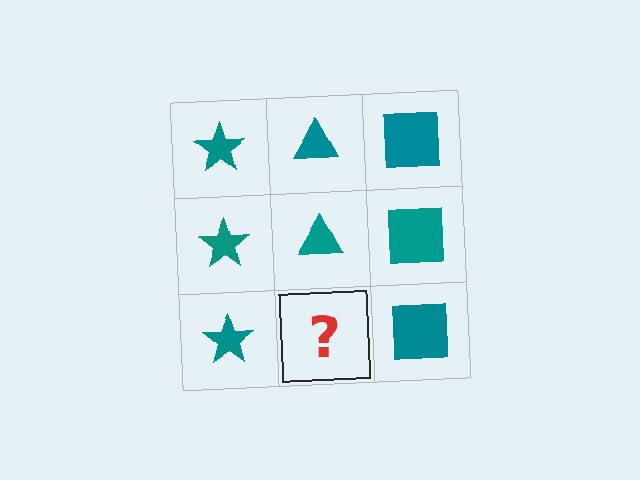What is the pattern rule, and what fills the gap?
The rule is that each column has a consistent shape. The gap should be filled with a teal triangle.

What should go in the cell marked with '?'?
The missing cell should contain a teal triangle.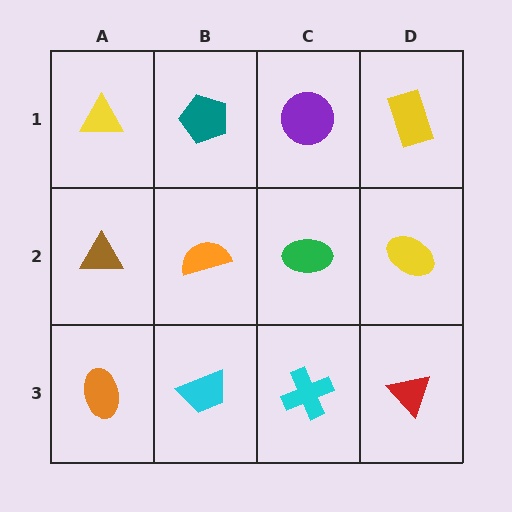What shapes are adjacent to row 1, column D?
A yellow ellipse (row 2, column D), a purple circle (row 1, column C).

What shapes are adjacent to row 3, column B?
An orange semicircle (row 2, column B), an orange ellipse (row 3, column A), a cyan cross (row 3, column C).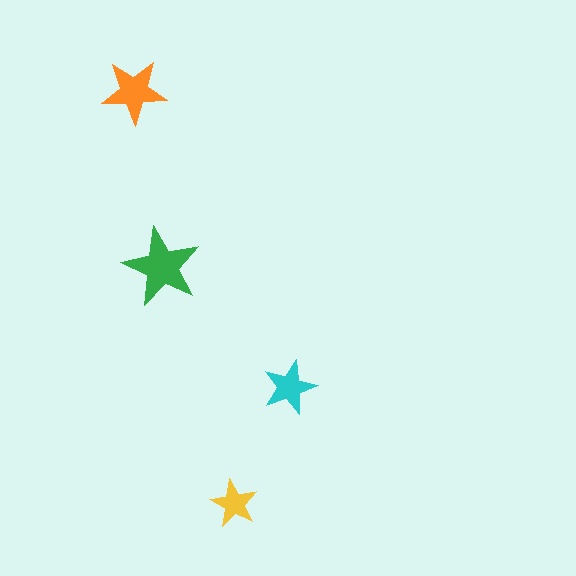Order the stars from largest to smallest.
the green one, the orange one, the cyan one, the yellow one.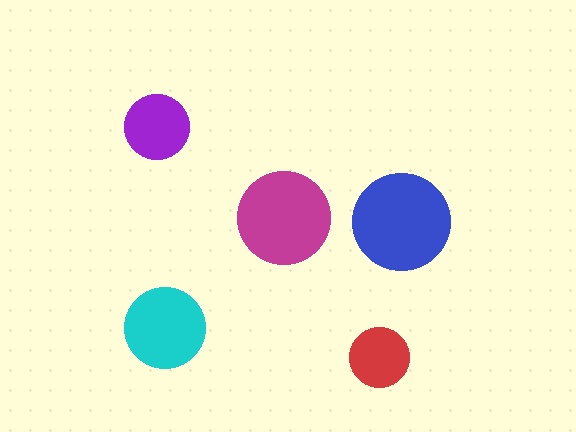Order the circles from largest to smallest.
the blue one, the magenta one, the cyan one, the purple one, the red one.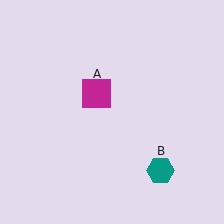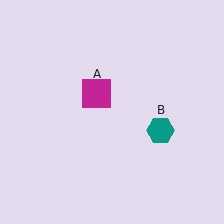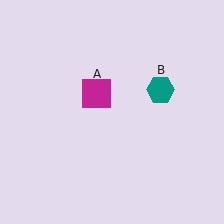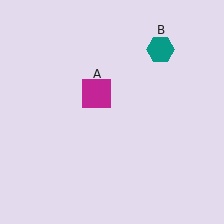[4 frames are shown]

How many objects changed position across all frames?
1 object changed position: teal hexagon (object B).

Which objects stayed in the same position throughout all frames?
Magenta square (object A) remained stationary.